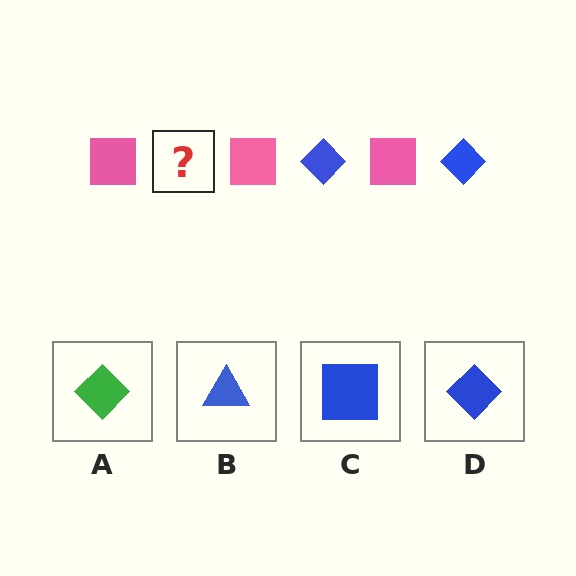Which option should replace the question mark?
Option D.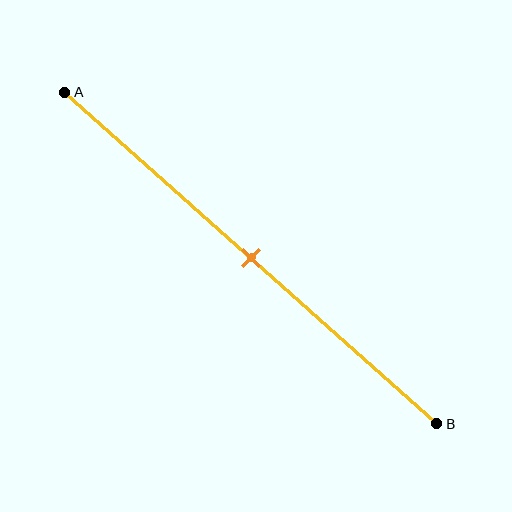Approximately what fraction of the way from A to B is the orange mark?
The orange mark is approximately 50% of the way from A to B.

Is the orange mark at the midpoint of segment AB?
Yes, the mark is approximately at the midpoint.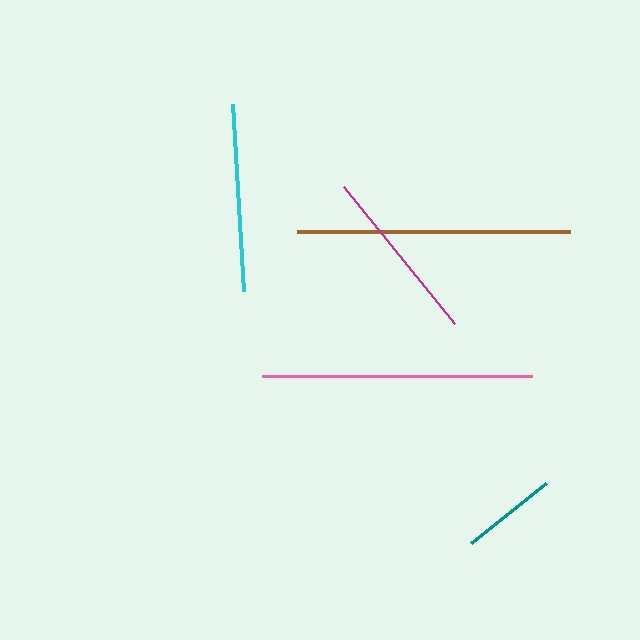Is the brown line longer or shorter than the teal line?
The brown line is longer than the teal line.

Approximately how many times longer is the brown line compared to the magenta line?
The brown line is approximately 1.6 times the length of the magenta line.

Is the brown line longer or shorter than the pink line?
The brown line is longer than the pink line.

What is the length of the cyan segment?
The cyan segment is approximately 187 pixels long.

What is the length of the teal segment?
The teal segment is approximately 96 pixels long.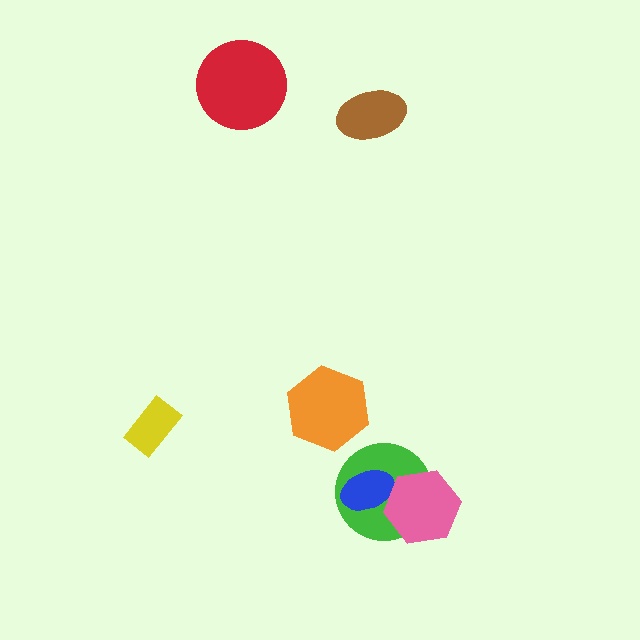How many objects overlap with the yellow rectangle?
0 objects overlap with the yellow rectangle.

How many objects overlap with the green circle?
2 objects overlap with the green circle.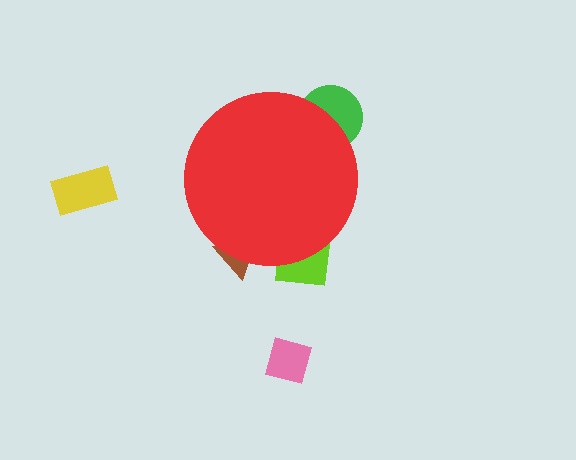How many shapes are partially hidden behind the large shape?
3 shapes are partially hidden.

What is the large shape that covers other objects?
A red circle.